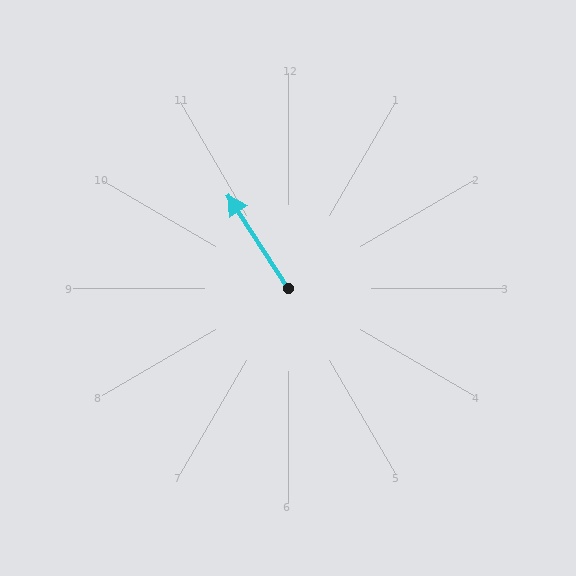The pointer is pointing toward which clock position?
Roughly 11 o'clock.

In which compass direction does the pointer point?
Northwest.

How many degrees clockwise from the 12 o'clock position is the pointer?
Approximately 327 degrees.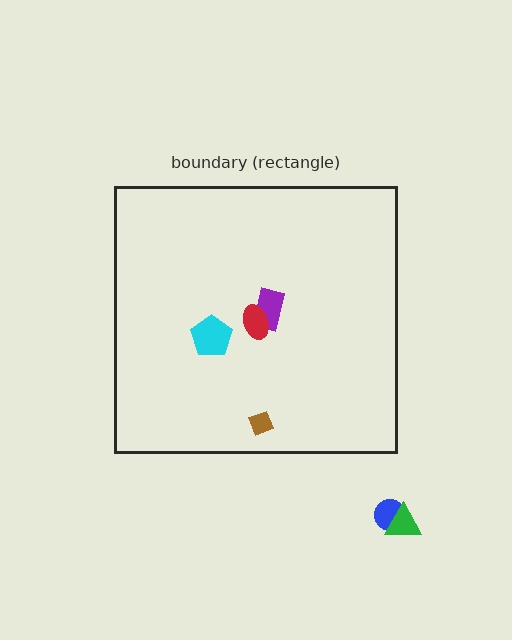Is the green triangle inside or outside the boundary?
Outside.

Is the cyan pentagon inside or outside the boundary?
Inside.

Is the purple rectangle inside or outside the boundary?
Inside.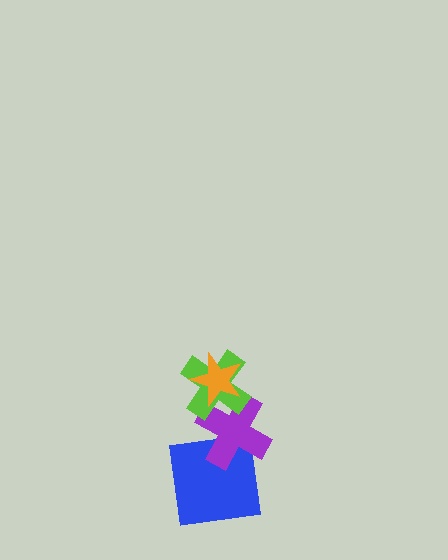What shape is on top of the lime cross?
The orange star is on top of the lime cross.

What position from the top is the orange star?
The orange star is 1st from the top.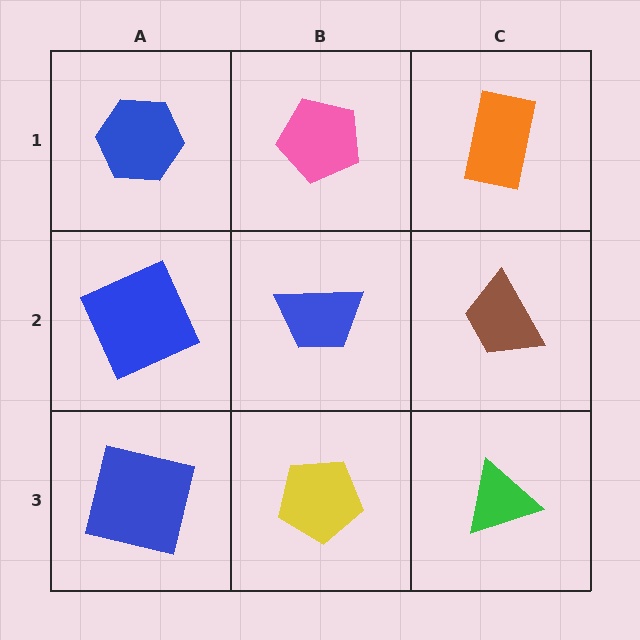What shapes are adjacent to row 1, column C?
A brown trapezoid (row 2, column C), a pink pentagon (row 1, column B).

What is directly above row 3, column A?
A blue square.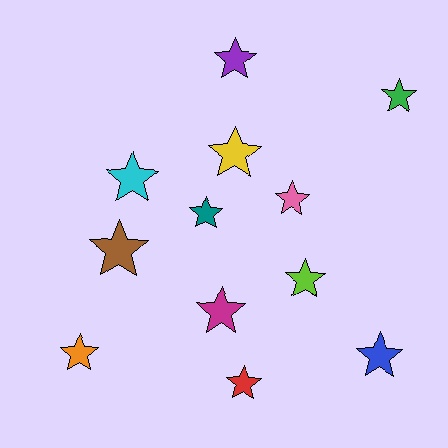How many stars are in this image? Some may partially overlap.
There are 12 stars.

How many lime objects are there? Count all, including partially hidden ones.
There is 1 lime object.